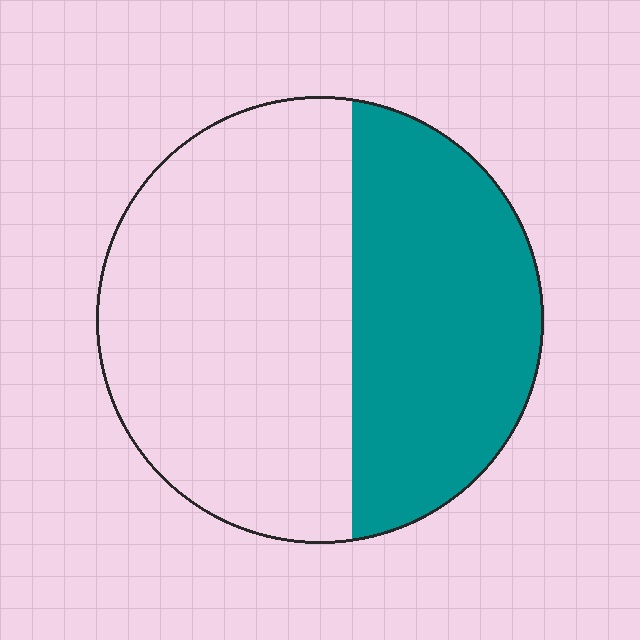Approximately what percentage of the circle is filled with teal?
Approximately 40%.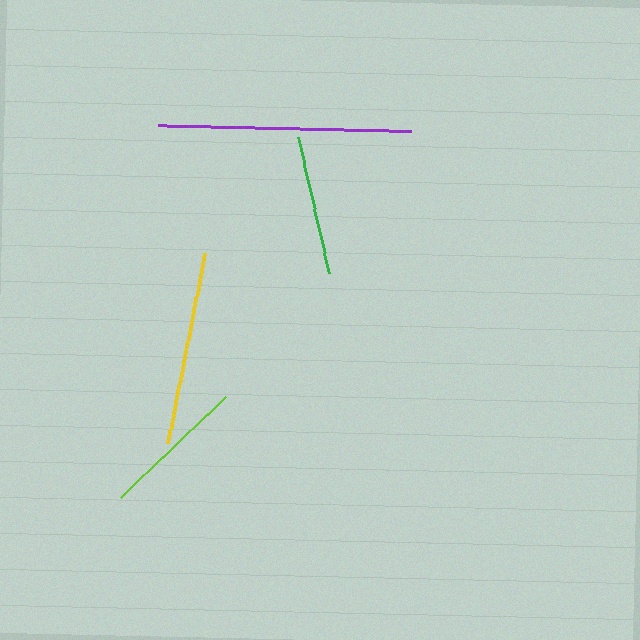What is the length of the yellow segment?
The yellow segment is approximately 193 pixels long.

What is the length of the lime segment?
The lime segment is approximately 145 pixels long.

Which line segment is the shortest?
The green line is the shortest at approximately 139 pixels.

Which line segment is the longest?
The purple line is the longest at approximately 253 pixels.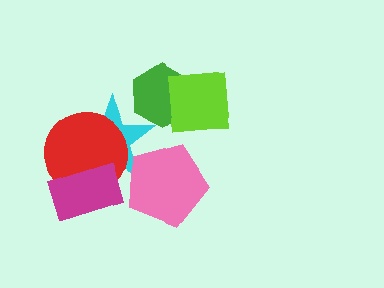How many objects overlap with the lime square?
1 object overlaps with the lime square.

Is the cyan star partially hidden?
Yes, it is partially covered by another shape.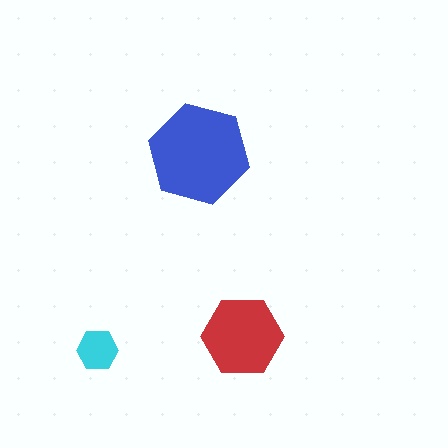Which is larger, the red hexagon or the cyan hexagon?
The red one.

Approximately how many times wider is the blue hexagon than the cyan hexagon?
About 2.5 times wider.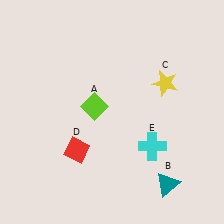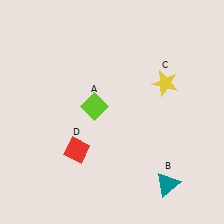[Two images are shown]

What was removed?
The cyan cross (E) was removed in Image 2.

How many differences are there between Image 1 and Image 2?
There is 1 difference between the two images.